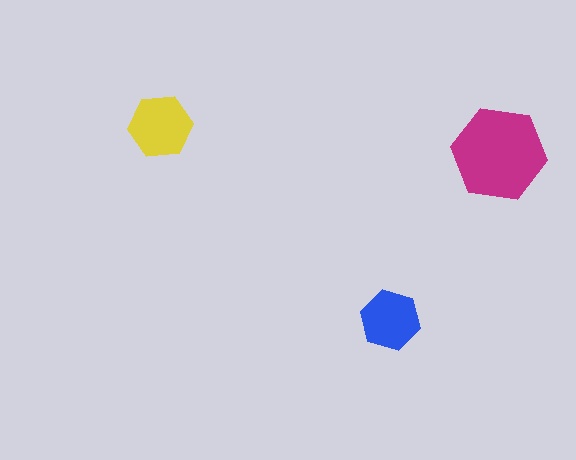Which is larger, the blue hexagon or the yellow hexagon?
The yellow one.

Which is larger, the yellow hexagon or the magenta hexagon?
The magenta one.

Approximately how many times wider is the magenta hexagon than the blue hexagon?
About 1.5 times wider.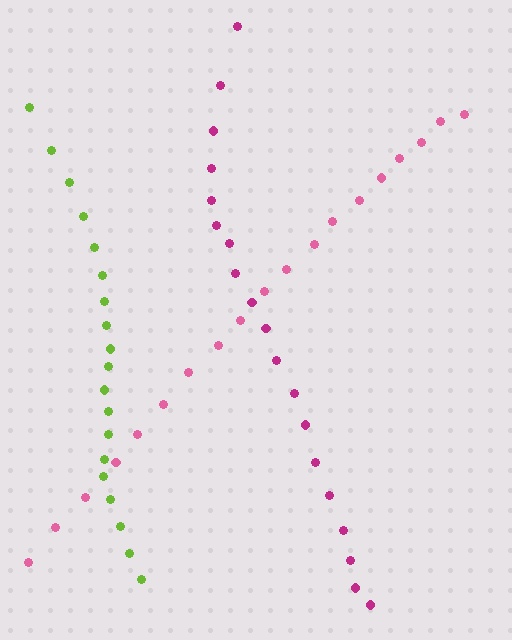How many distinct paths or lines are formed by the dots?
There are 3 distinct paths.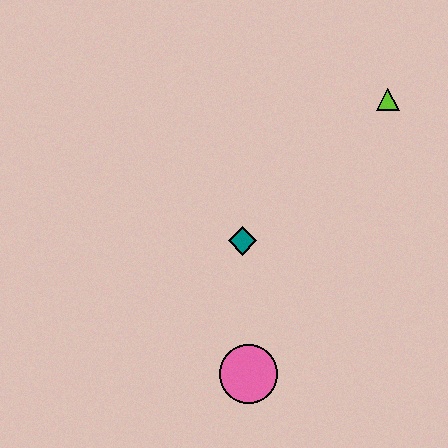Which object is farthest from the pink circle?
The lime triangle is farthest from the pink circle.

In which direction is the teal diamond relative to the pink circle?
The teal diamond is above the pink circle.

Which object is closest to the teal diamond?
The pink circle is closest to the teal diamond.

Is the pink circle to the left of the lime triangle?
Yes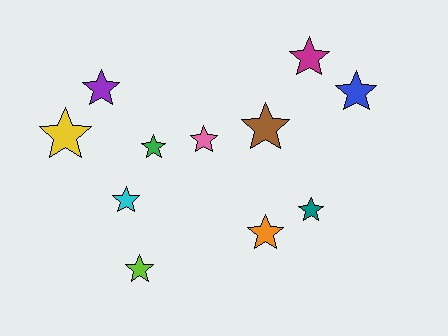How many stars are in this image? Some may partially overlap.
There are 11 stars.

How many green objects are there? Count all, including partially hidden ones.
There is 1 green object.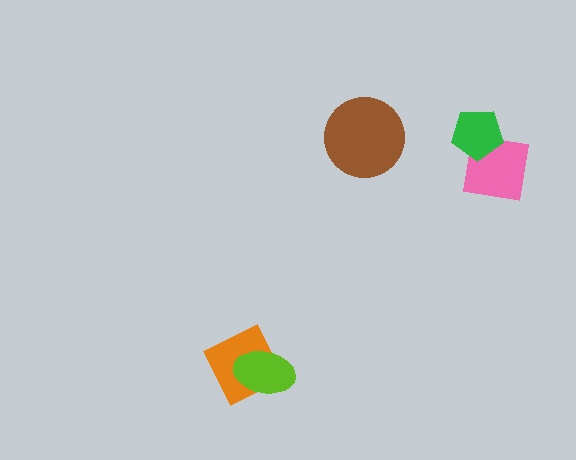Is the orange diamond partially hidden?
Yes, it is partially covered by another shape.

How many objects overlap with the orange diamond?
1 object overlaps with the orange diamond.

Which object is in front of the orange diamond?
The lime ellipse is in front of the orange diamond.